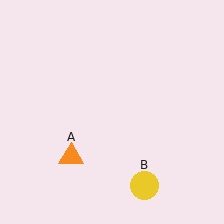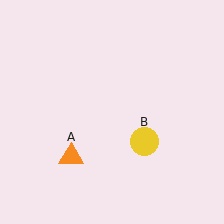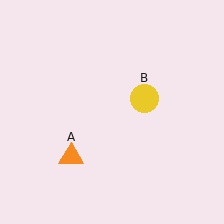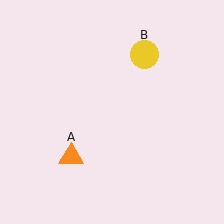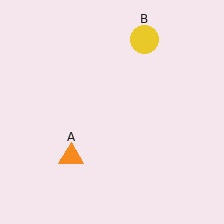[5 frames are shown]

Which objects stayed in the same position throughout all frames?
Orange triangle (object A) remained stationary.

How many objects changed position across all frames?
1 object changed position: yellow circle (object B).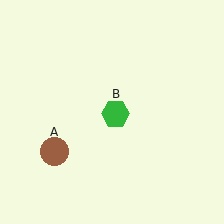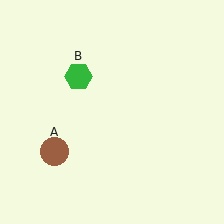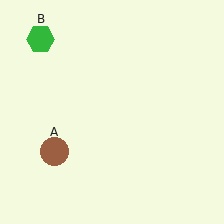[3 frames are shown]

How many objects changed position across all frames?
1 object changed position: green hexagon (object B).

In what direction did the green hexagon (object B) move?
The green hexagon (object B) moved up and to the left.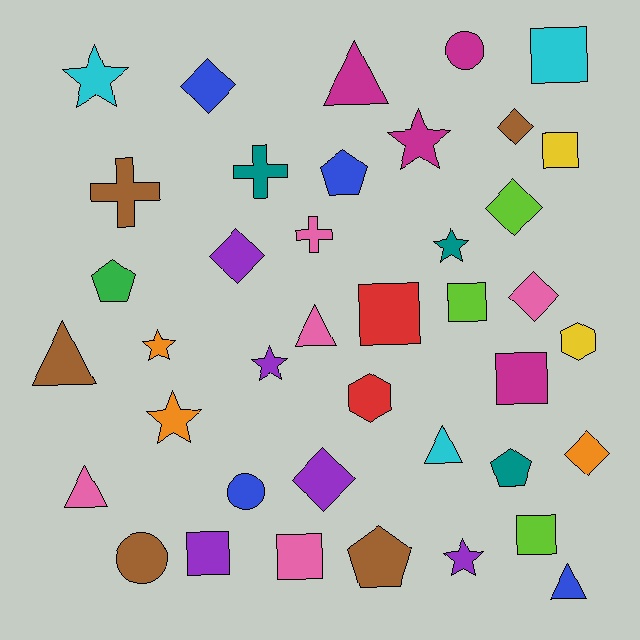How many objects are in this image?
There are 40 objects.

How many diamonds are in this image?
There are 7 diamonds.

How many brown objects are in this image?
There are 5 brown objects.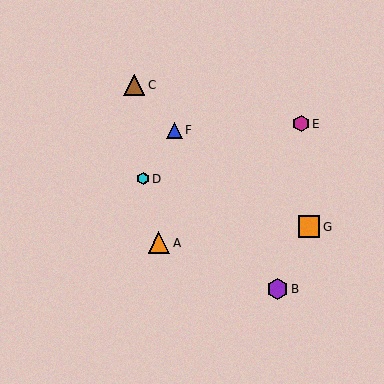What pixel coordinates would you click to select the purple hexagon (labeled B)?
Click at (277, 289) to select the purple hexagon B.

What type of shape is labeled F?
Shape F is a blue triangle.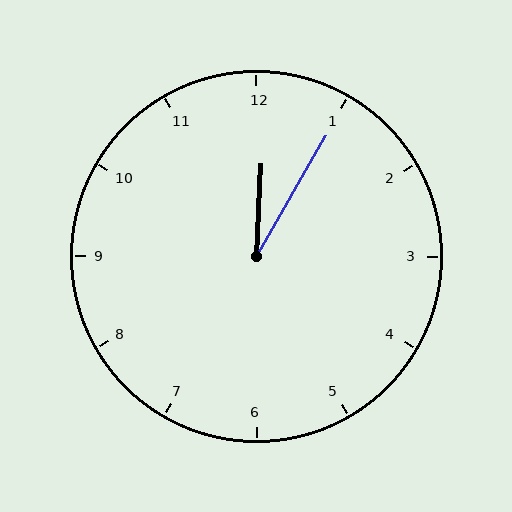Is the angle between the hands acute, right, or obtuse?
It is acute.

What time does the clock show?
12:05.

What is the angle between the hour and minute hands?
Approximately 28 degrees.